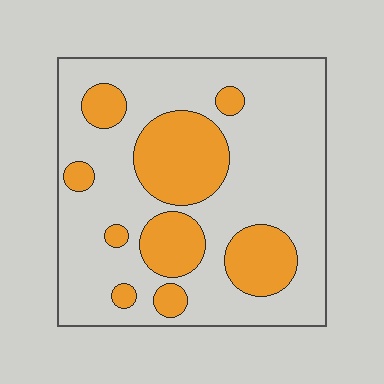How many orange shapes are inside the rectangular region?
9.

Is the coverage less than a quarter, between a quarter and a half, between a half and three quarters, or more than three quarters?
Between a quarter and a half.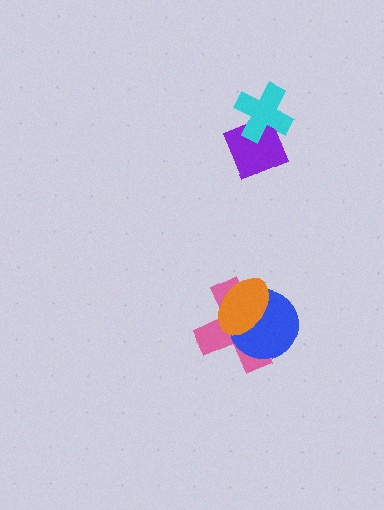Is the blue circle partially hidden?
Yes, it is partially covered by another shape.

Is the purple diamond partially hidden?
Yes, it is partially covered by another shape.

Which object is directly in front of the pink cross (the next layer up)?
The blue circle is directly in front of the pink cross.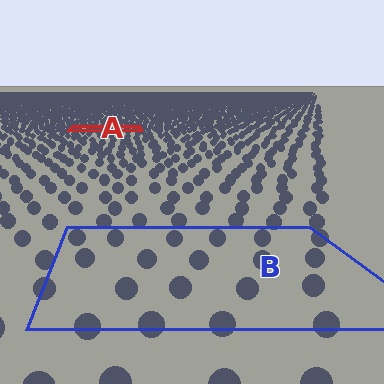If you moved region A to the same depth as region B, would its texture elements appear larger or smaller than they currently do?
They would appear larger. At a closer depth, the same texture elements are projected at a bigger on-screen size.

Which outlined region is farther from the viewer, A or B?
Region A is farther from the viewer — the texture elements inside it appear smaller and more densely packed.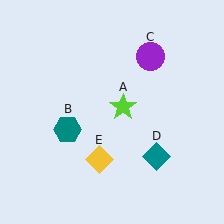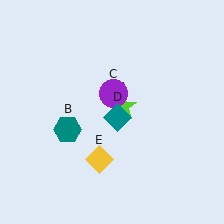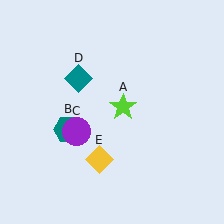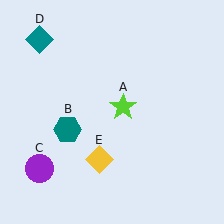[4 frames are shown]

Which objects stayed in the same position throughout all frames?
Lime star (object A) and teal hexagon (object B) and yellow diamond (object E) remained stationary.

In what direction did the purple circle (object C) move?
The purple circle (object C) moved down and to the left.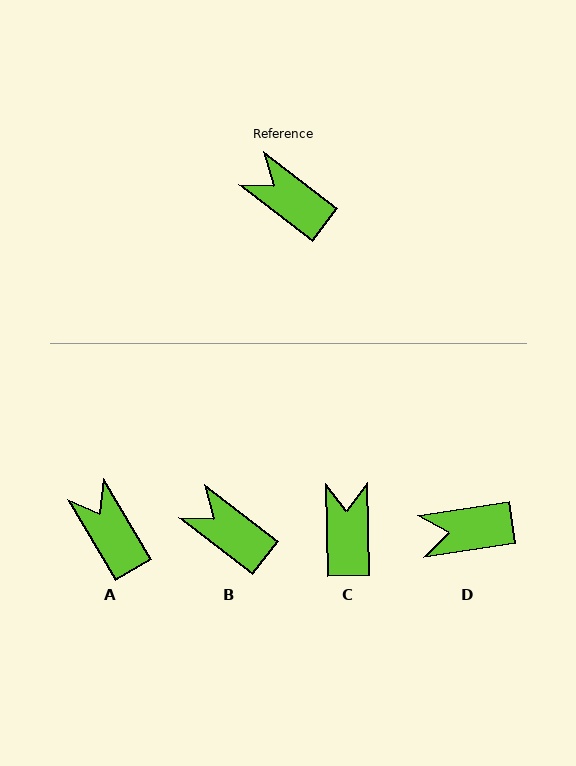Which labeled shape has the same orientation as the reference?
B.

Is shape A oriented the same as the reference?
No, it is off by about 22 degrees.